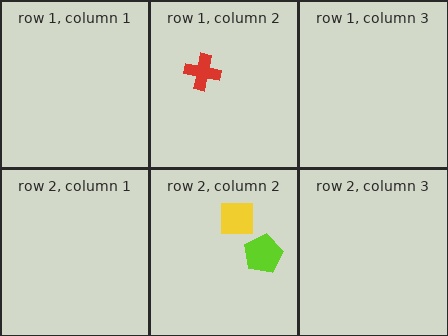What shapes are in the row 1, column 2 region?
The red cross.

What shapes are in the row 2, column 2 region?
The lime pentagon, the yellow square.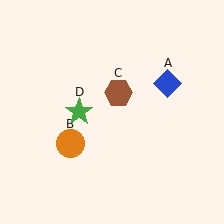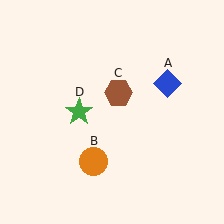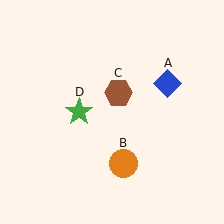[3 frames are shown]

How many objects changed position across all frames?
1 object changed position: orange circle (object B).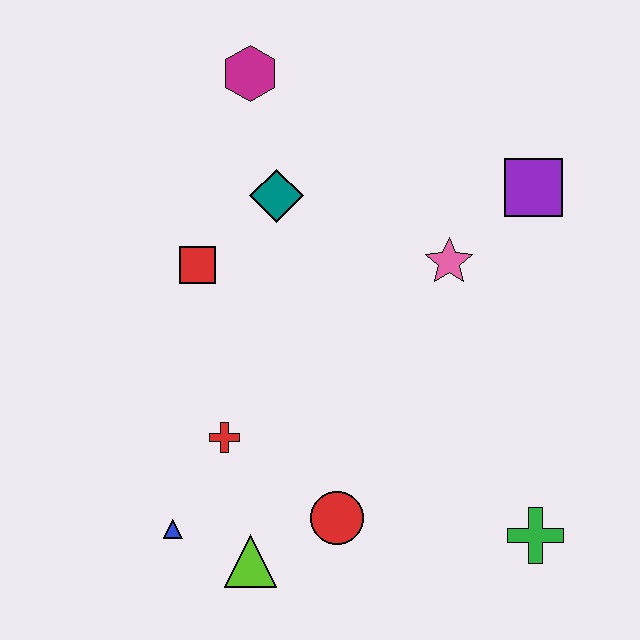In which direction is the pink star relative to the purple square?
The pink star is to the left of the purple square.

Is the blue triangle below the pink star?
Yes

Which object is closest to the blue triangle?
The lime triangle is closest to the blue triangle.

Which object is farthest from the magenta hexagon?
The green cross is farthest from the magenta hexagon.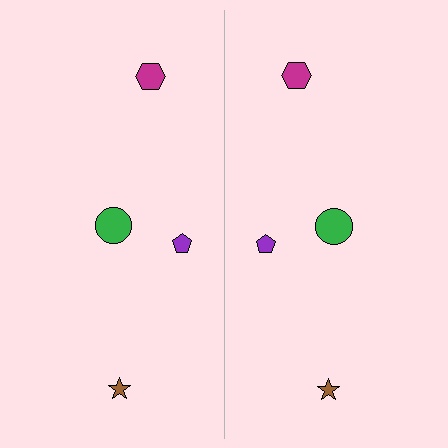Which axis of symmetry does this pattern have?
The pattern has a vertical axis of symmetry running through the center of the image.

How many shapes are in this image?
There are 8 shapes in this image.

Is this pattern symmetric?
Yes, this pattern has bilateral (reflection) symmetry.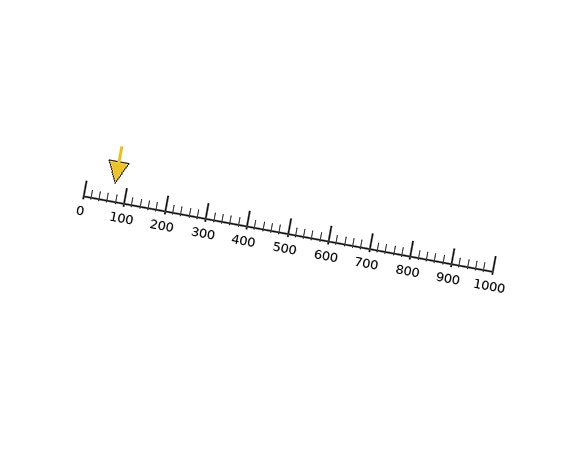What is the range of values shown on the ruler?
The ruler shows values from 0 to 1000.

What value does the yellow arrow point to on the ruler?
The yellow arrow points to approximately 72.